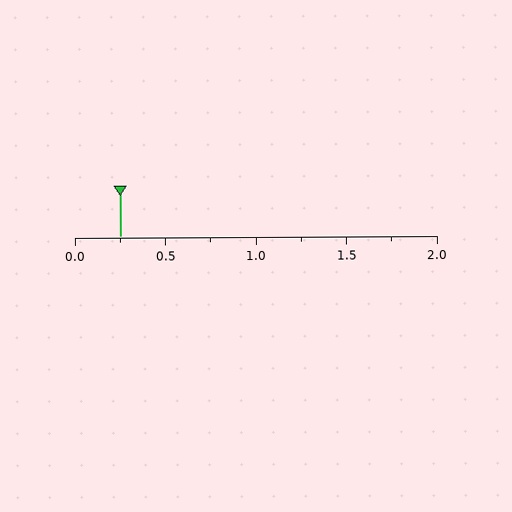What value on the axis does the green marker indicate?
The marker indicates approximately 0.25.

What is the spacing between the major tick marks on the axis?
The major ticks are spaced 0.5 apart.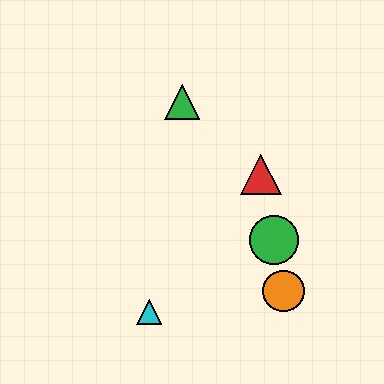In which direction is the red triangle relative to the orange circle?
The red triangle is above the orange circle.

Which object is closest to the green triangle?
The red triangle is closest to the green triangle.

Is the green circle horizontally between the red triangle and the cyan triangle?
No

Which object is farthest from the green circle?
The green triangle is farthest from the green circle.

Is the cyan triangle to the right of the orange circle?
No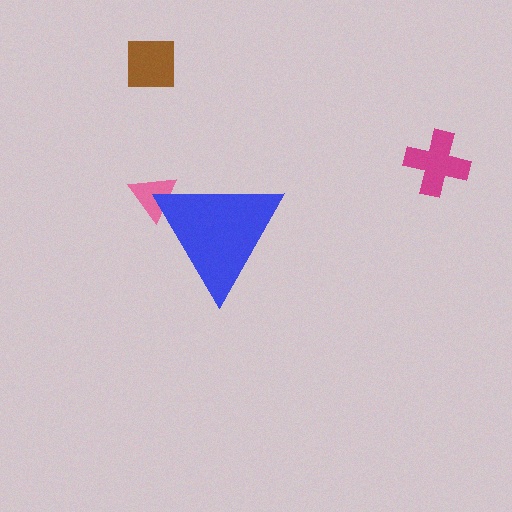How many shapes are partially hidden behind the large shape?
1 shape is partially hidden.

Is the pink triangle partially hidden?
Yes, the pink triangle is partially hidden behind the blue triangle.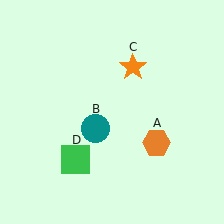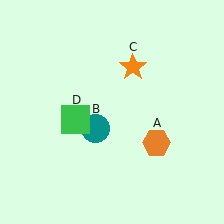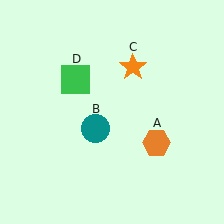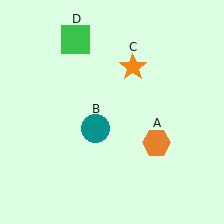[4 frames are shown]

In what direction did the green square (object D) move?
The green square (object D) moved up.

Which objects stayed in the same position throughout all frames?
Orange hexagon (object A) and teal circle (object B) and orange star (object C) remained stationary.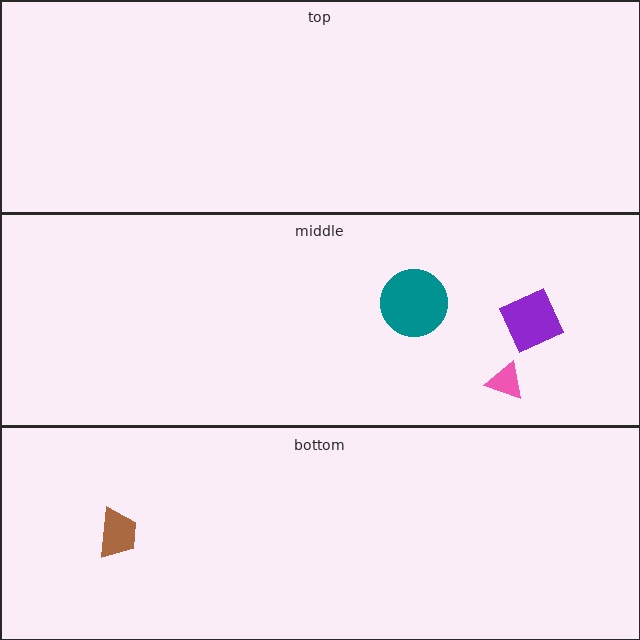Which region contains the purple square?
The middle region.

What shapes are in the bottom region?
The brown trapezoid.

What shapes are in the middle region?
The teal circle, the purple square, the pink triangle.